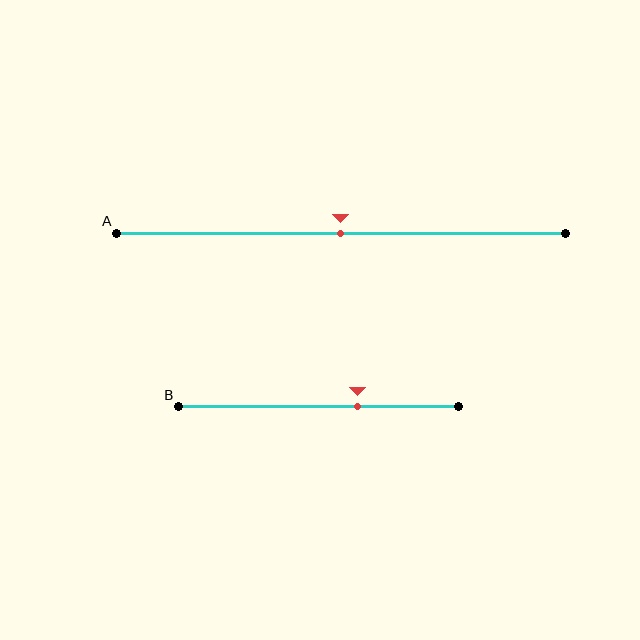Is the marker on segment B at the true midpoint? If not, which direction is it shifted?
No, the marker on segment B is shifted to the right by about 14% of the segment length.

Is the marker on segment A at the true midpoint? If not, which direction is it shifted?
Yes, the marker on segment A is at the true midpoint.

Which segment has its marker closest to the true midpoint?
Segment A has its marker closest to the true midpoint.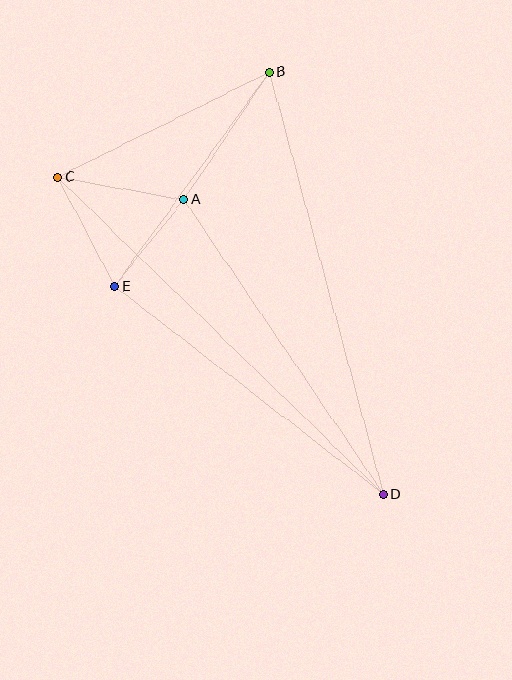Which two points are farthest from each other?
Points C and D are farthest from each other.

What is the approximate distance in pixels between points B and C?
The distance between B and C is approximately 236 pixels.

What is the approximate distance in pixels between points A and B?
The distance between A and B is approximately 153 pixels.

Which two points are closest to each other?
Points A and E are closest to each other.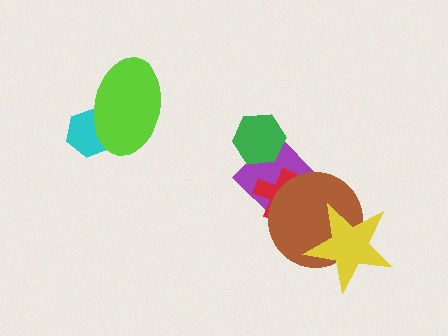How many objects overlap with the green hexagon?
1 object overlaps with the green hexagon.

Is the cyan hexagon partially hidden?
Yes, it is partially covered by another shape.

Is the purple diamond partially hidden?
Yes, it is partially covered by another shape.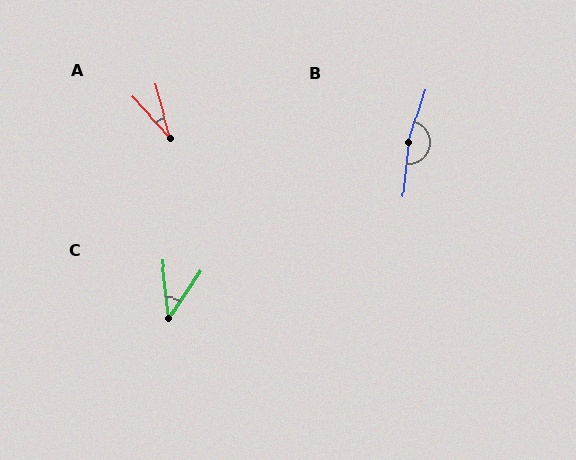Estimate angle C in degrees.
Approximately 41 degrees.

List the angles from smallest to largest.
A (27°), C (41°), B (169°).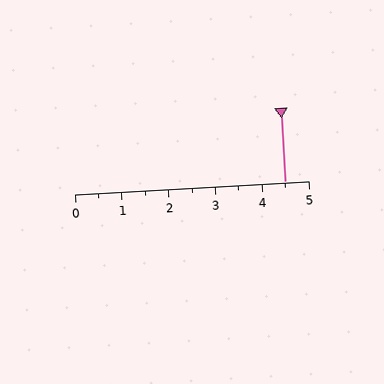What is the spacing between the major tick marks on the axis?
The major ticks are spaced 1 apart.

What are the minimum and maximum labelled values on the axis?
The axis runs from 0 to 5.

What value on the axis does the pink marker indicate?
The marker indicates approximately 4.5.